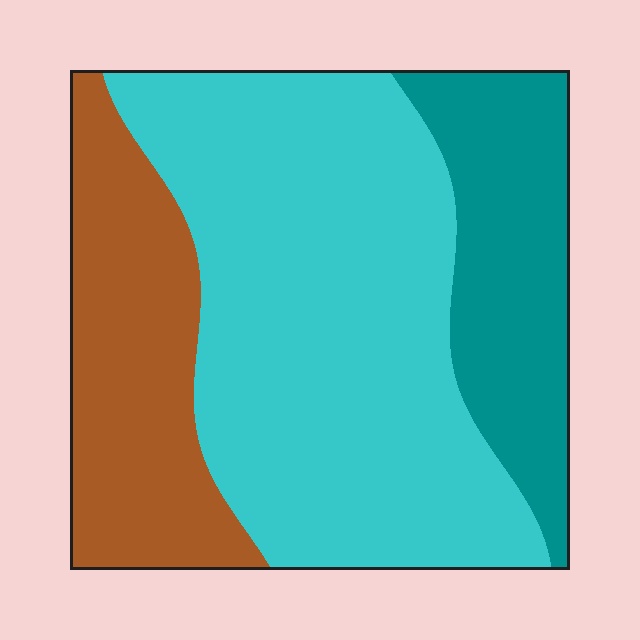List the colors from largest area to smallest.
From largest to smallest: cyan, brown, teal.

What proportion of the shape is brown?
Brown covers about 25% of the shape.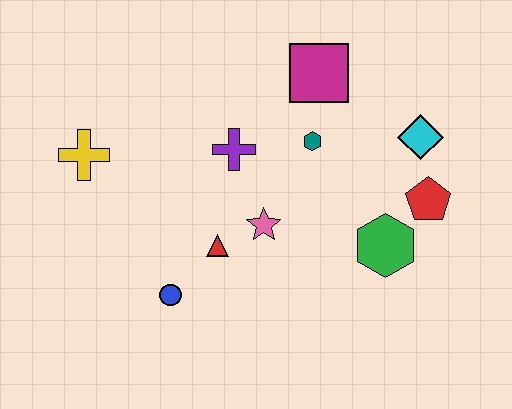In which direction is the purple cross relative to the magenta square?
The purple cross is to the left of the magenta square.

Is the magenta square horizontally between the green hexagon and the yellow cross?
Yes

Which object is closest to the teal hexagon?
The magenta square is closest to the teal hexagon.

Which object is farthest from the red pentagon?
The yellow cross is farthest from the red pentagon.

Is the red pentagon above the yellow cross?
No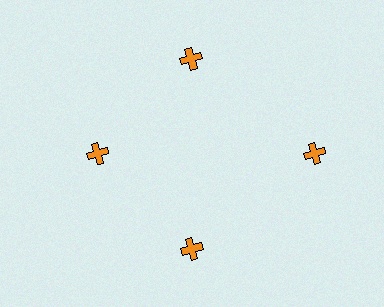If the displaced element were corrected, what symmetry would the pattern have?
It would have 4-fold rotational symmetry — the pattern would map onto itself every 90 degrees.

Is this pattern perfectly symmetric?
No. The 4 orange crosses are arranged in a ring, but one element near the 3 o'clock position is pushed outward from the center, breaking the 4-fold rotational symmetry.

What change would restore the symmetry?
The symmetry would be restored by moving it inward, back onto the ring so that all 4 crosses sit at equal angles and equal distance from the center.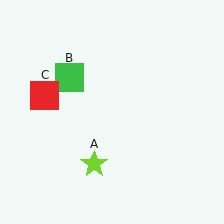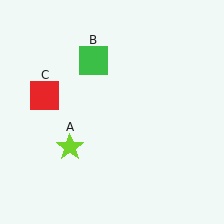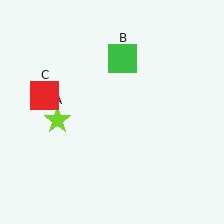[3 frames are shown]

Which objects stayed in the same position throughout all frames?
Red square (object C) remained stationary.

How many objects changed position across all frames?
2 objects changed position: lime star (object A), green square (object B).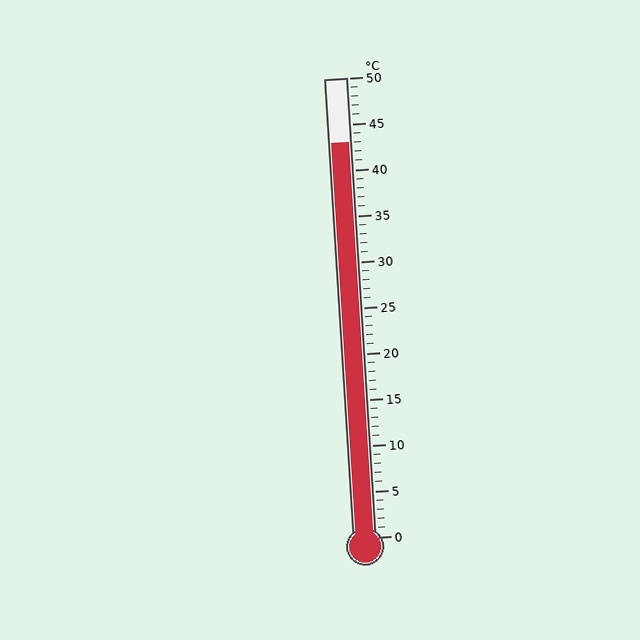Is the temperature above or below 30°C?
The temperature is above 30°C.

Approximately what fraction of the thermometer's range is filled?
The thermometer is filled to approximately 85% of its range.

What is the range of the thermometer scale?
The thermometer scale ranges from 0°C to 50°C.